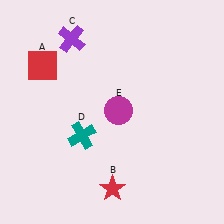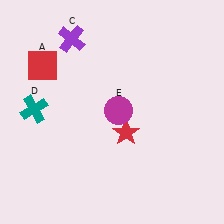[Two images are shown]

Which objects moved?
The objects that moved are: the red star (B), the teal cross (D).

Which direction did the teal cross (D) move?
The teal cross (D) moved left.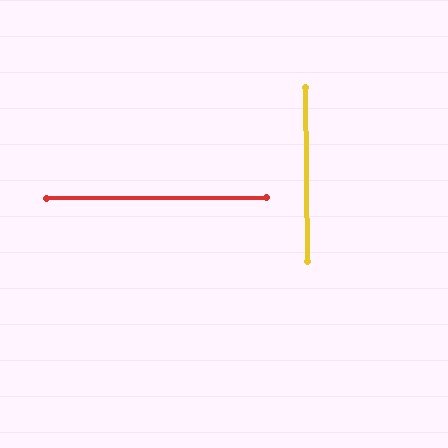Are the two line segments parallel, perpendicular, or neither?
Perpendicular — they meet at approximately 89°.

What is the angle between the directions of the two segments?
Approximately 89 degrees.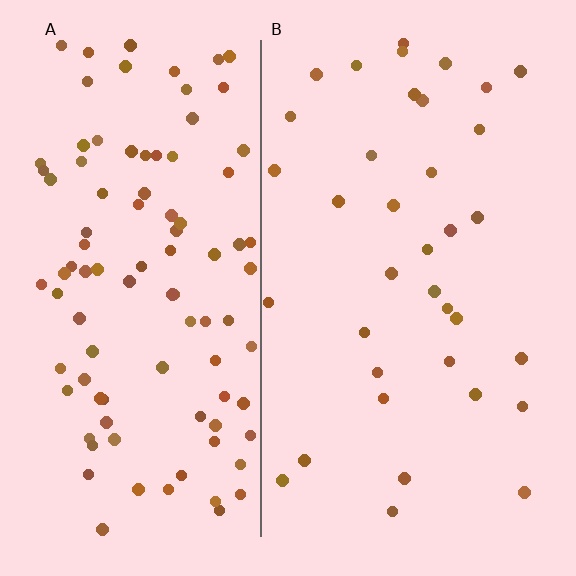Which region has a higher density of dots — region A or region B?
A (the left).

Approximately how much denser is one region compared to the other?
Approximately 2.7× — region A over region B.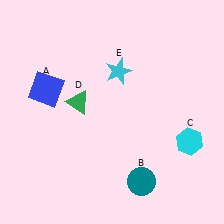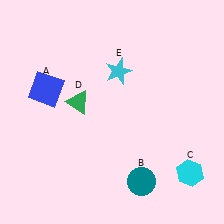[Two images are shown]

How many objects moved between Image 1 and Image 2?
1 object moved between the two images.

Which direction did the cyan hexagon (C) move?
The cyan hexagon (C) moved down.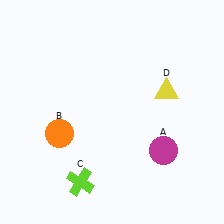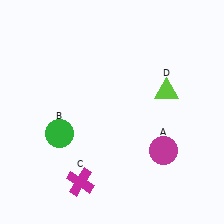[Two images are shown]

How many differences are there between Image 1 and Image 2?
There are 3 differences between the two images.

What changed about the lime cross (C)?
In Image 1, C is lime. In Image 2, it changed to magenta.